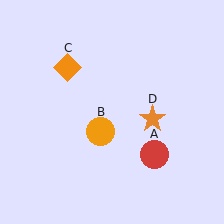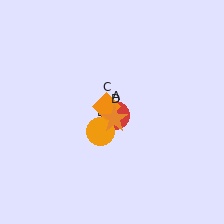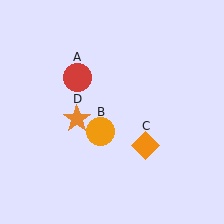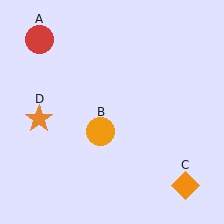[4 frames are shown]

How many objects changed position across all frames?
3 objects changed position: red circle (object A), orange diamond (object C), orange star (object D).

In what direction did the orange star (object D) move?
The orange star (object D) moved left.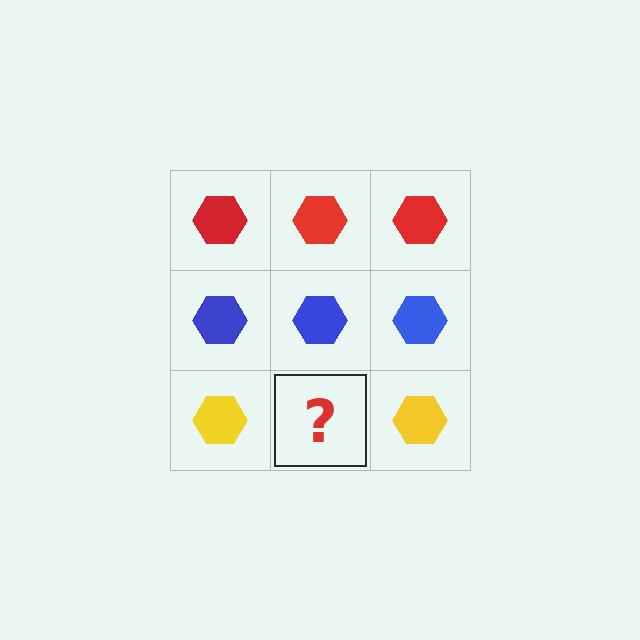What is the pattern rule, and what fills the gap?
The rule is that each row has a consistent color. The gap should be filled with a yellow hexagon.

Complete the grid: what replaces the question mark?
The question mark should be replaced with a yellow hexagon.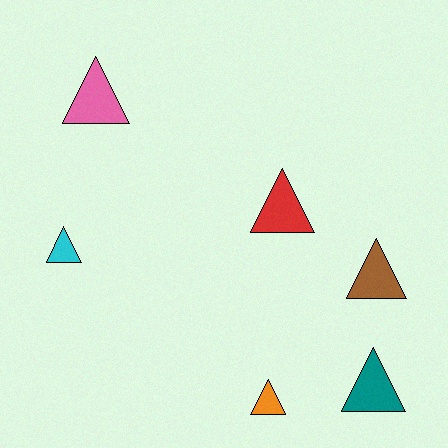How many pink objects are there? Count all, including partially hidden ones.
There is 1 pink object.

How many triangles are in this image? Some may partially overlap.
There are 6 triangles.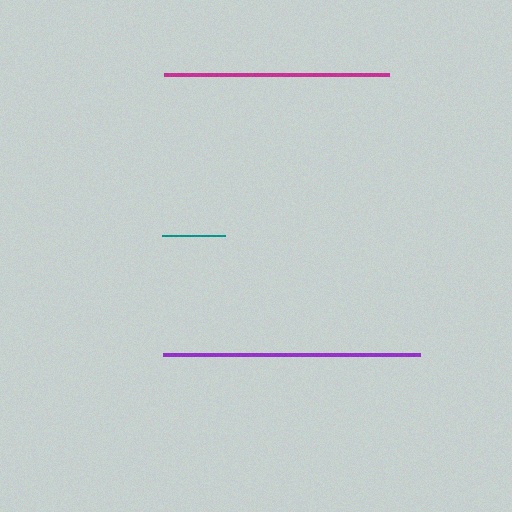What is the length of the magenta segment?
The magenta segment is approximately 225 pixels long.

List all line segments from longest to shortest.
From longest to shortest: purple, magenta, teal.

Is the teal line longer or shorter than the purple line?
The purple line is longer than the teal line.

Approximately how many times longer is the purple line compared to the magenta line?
The purple line is approximately 1.1 times the length of the magenta line.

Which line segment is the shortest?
The teal line is the shortest at approximately 63 pixels.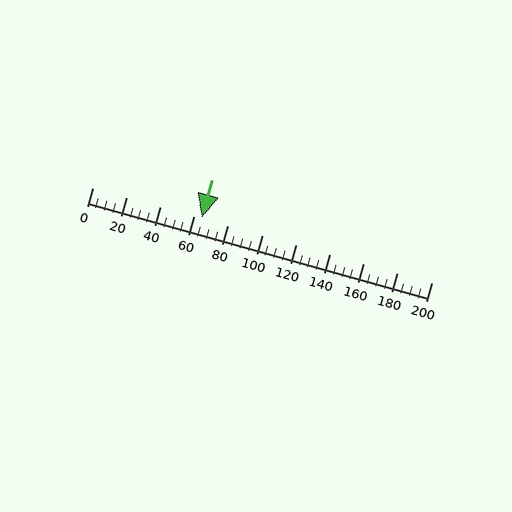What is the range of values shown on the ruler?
The ruler shows values from 0 to 200.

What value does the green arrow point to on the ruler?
The green arrow points to approximately 64.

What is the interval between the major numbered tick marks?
The major tick marks are spaced 20 units apart.